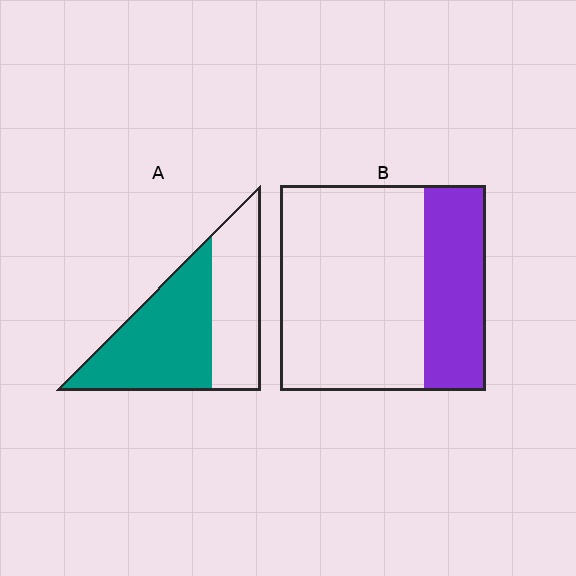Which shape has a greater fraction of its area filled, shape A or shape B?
Shape A.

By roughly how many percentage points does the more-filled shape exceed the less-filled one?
By roughly 30 percentage points (A over B).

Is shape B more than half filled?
No.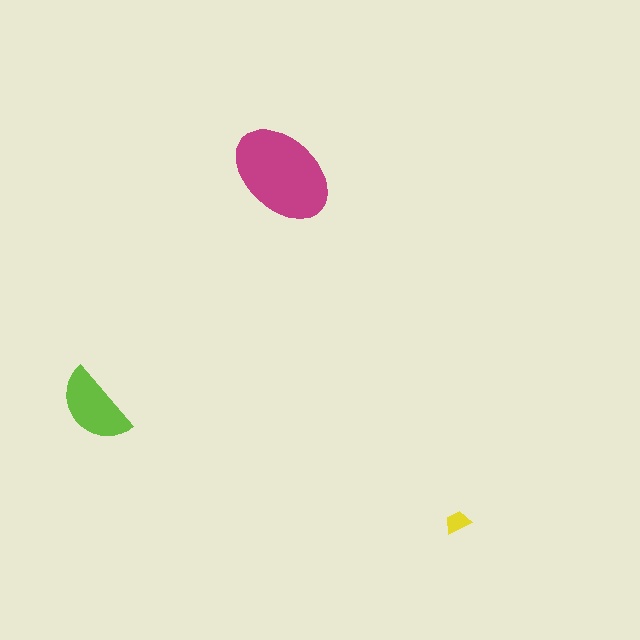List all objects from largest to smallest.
The magenta ellipse, the lime semicircle, the yellow trapezoid.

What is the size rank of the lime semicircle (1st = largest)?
2nd.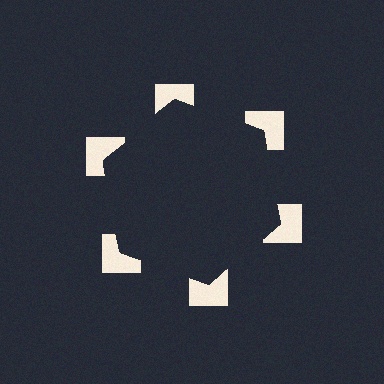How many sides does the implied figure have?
6 sides.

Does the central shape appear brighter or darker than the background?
It typically appears slightly darker than the background, even though no actual brightness change is drawn.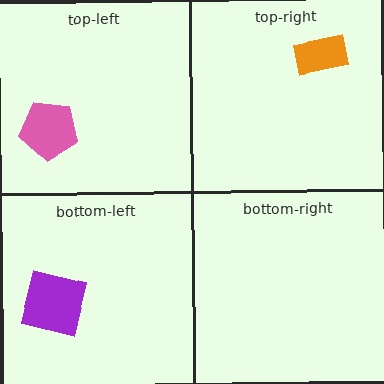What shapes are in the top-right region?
The orange rectangle.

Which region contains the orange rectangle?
The top-right region.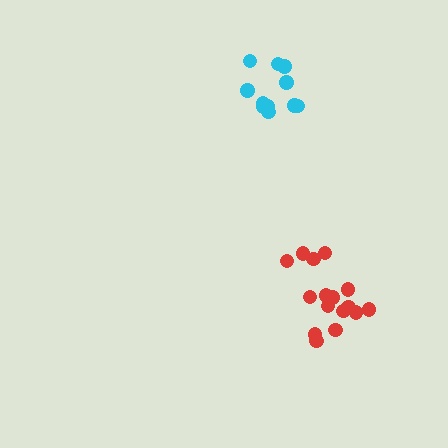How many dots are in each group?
Group 1: 11 dots, Group 2: 16 dots (27 total).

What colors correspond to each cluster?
The clusters are colored: cyan, red.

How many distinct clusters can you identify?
There are 2 distinct clusters.